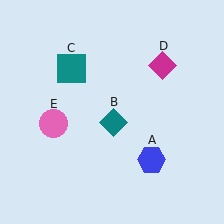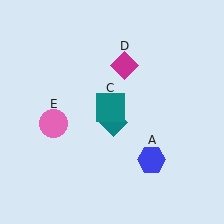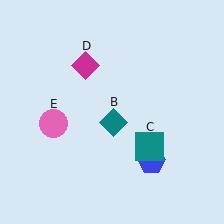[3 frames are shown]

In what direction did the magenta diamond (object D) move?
The magenta diamond (object D) moved left.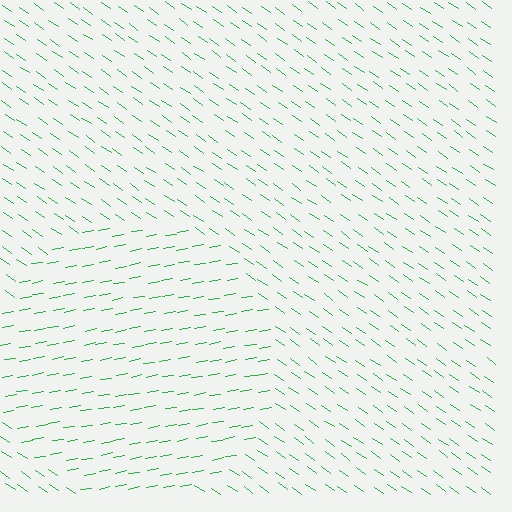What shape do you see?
I see a circle.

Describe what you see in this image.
The image is filled with small green line segments. A circle region in the image has lines oriented differently from the surrounding lines, creating a visible texture boundary.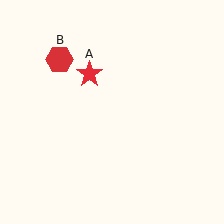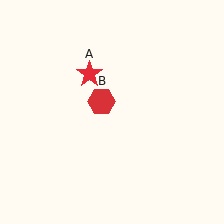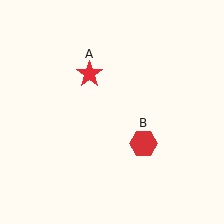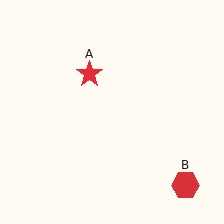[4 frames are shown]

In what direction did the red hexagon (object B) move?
The red hexagon (object B) moved down and to the right.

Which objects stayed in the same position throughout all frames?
Red star (object A) remained stationary.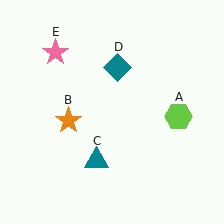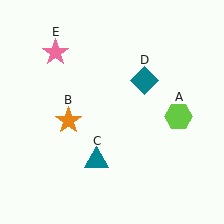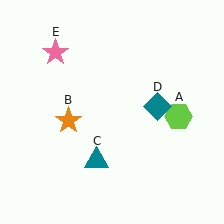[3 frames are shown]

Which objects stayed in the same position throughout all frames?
Lime hexagon (object A) and orange star (object B) and teal triangle (object C) and pink star (object E) remained stationary.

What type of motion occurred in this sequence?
The teal diamond (object D) rotated clockwise around the center of the scene.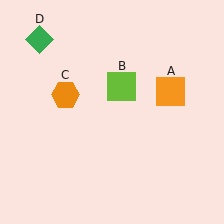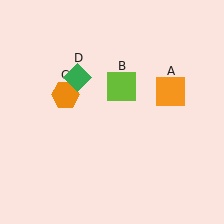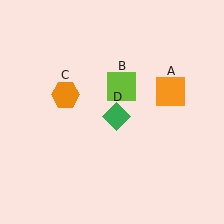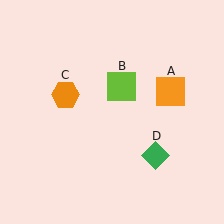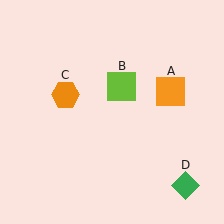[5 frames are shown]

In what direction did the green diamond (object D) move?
The green diamond (object D) moved down and to the right.